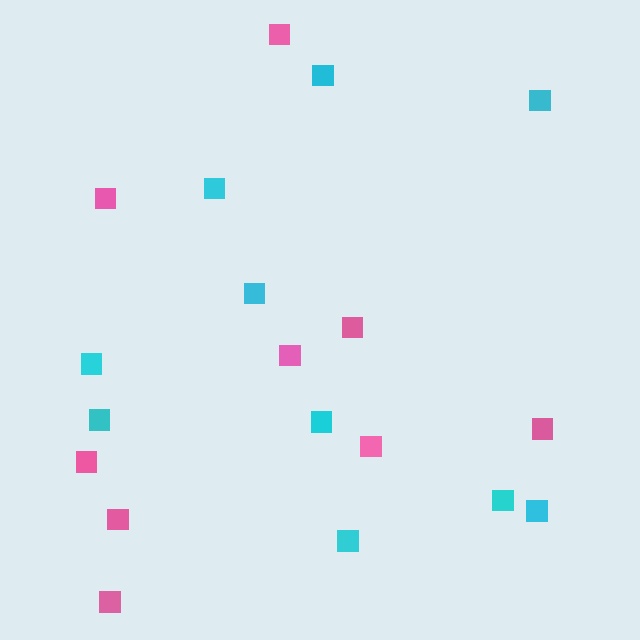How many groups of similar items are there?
There are 2 groups: one group of cyan squares (10) and one group of pink squares (9).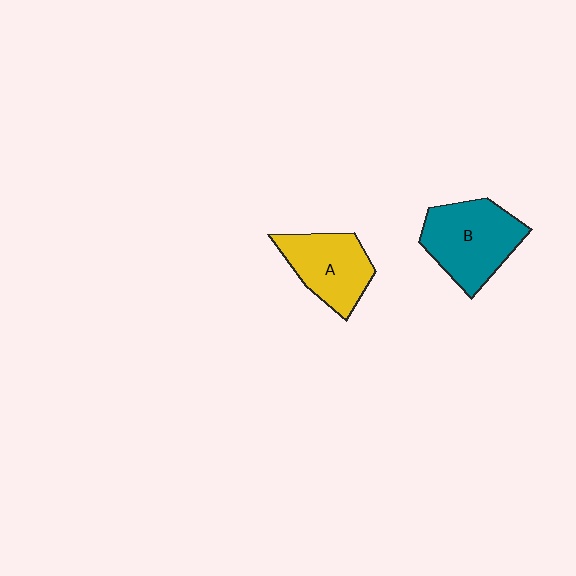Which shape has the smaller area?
Shape A (yellow).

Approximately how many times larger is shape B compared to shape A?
Approximately 1.2 times.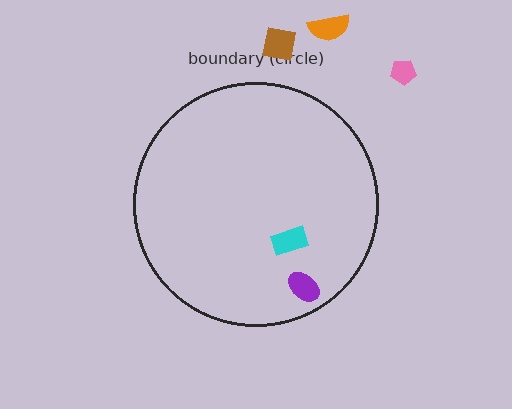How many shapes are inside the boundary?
2 inside, 3 outside.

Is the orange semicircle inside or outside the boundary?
Outside.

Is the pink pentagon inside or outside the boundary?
Outside.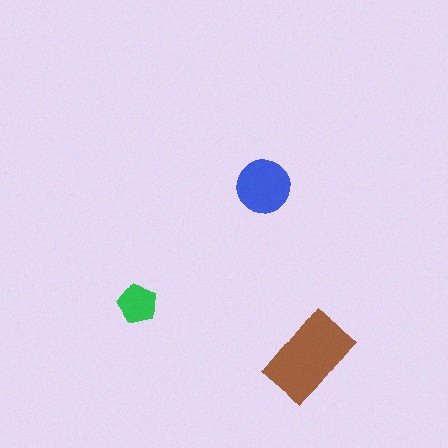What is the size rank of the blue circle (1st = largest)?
2nd.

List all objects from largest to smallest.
The brown rectangle, the blue circle, the green pentagon.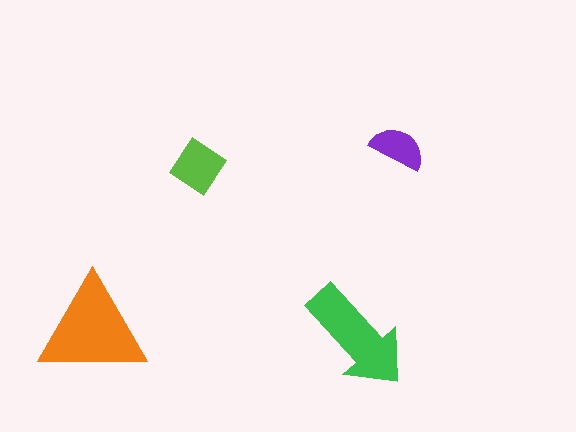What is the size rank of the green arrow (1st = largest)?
2nd.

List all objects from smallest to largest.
The purple semicircle, the lime diamond, the green arrow, the orange triangle.